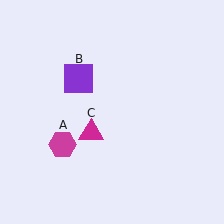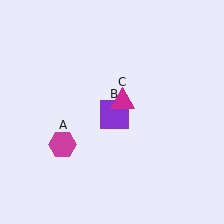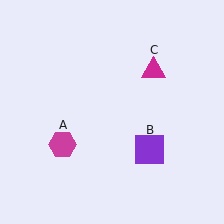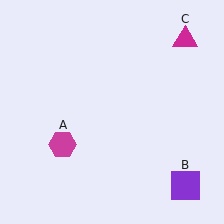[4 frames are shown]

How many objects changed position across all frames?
2 objects changed position: purple square (object B), magenta triangle (object C).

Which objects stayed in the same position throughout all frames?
Magenta hexagon (object A) remained stationary.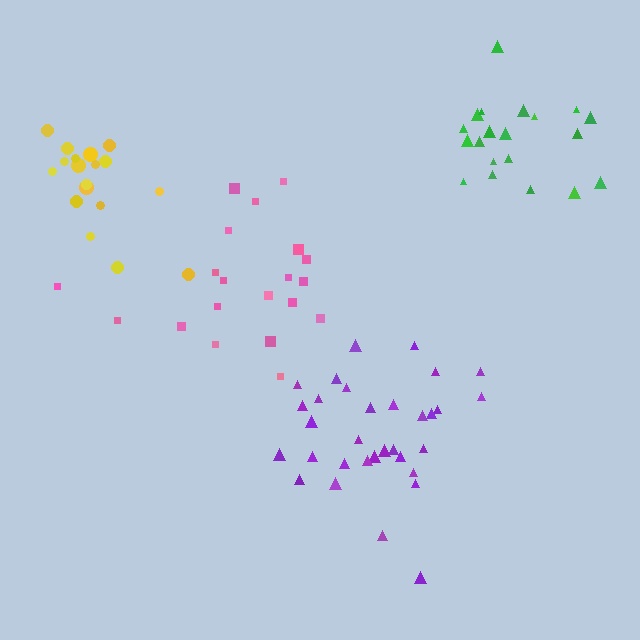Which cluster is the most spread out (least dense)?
Pink.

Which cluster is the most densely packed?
Yellow.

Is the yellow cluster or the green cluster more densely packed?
Yellow.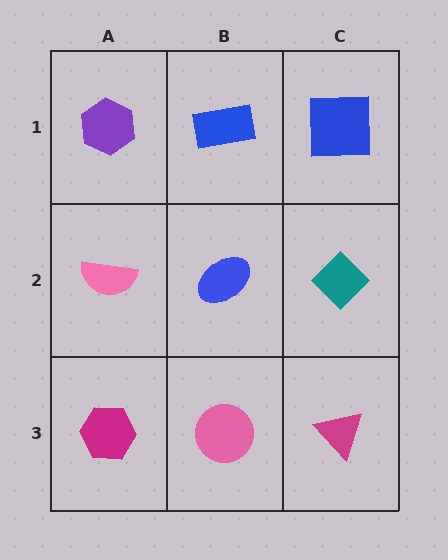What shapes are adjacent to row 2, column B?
A blue rectangle (row 1, column B), a pink circle (row 3, column B), a pink semicircle (row 2, column A), a teal diamond (row 2, column C).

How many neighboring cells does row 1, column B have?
3.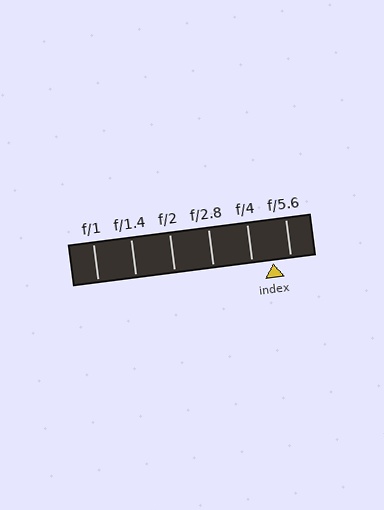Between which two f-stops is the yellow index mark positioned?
The index mark is between f/4 and f/5.6.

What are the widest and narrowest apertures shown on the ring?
The widest aperture shown is f/1 and the narrowest is f/5.6.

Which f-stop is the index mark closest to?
The index mark is closest to f/5.6.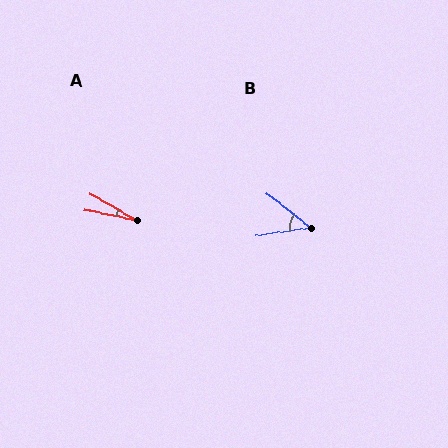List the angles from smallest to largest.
A (19°), B (46°).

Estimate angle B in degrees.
Approximately 46 degrees.